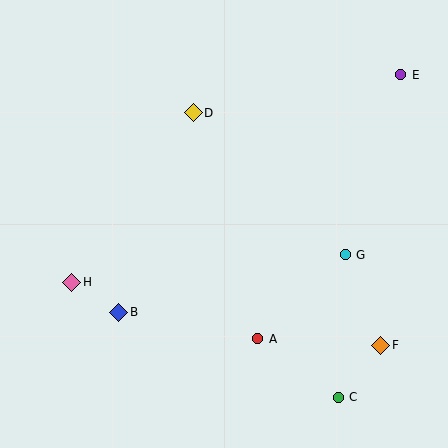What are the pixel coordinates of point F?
Point F is at (381, 345).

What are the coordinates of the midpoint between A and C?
The midpoint between A and C is at (298, 368).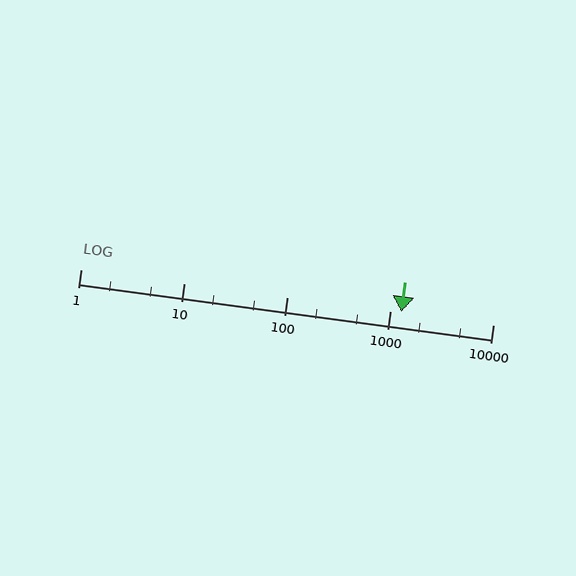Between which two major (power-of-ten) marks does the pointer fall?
The pointer is between 1000 and 10000.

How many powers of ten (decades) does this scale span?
The scale spans 4 decades, from 1 to 10000.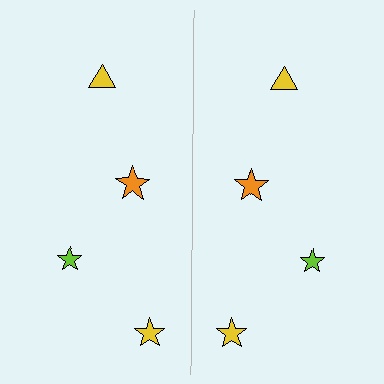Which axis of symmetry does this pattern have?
The pattern has a vertical axis of symmetry running through the center of the image.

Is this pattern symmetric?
Yes, this pattern has bilateral (reflection) symmetry.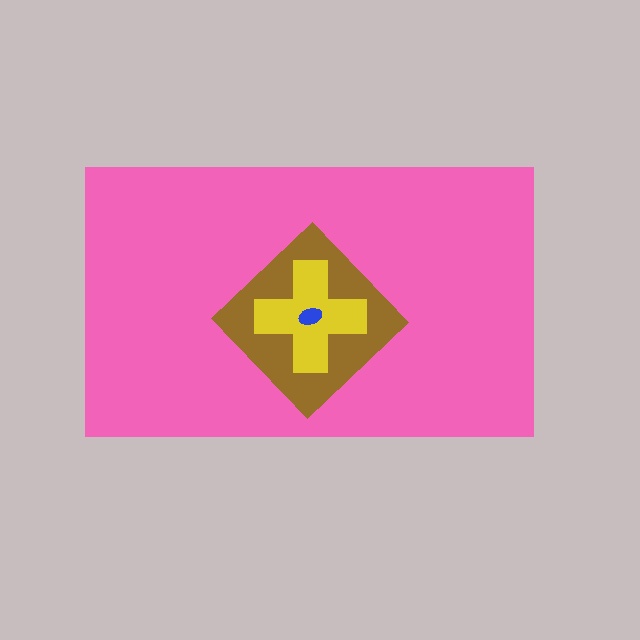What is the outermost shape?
The pink rectangle.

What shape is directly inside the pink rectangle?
The brown diamond.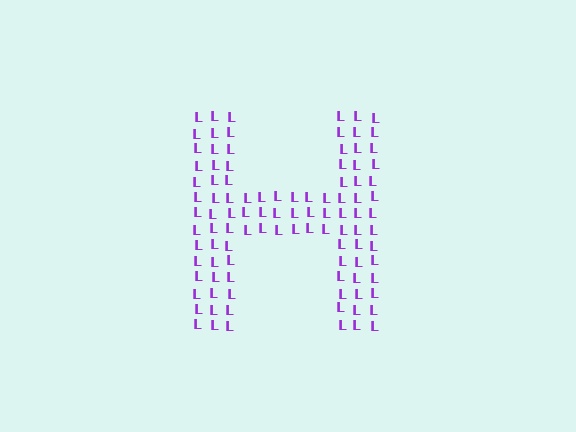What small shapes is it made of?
It is made of small letter L's.